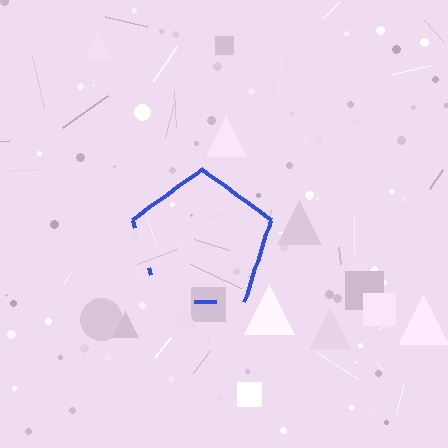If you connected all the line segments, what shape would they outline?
They would outline a pentagon.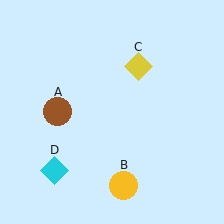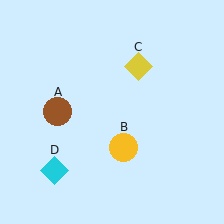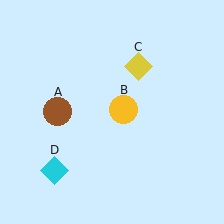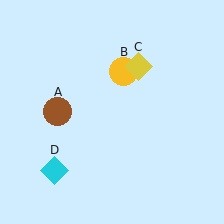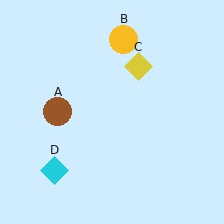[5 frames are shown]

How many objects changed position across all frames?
1 object changed position: yellow circle (object B).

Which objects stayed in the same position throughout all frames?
Brown circle (object A) and yellow diamond (object C) and cyan diamond (object D) remained stationary.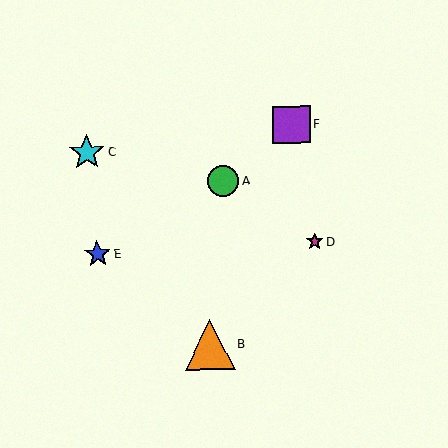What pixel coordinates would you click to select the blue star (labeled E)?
Click at (97, 254) to select the blue star E.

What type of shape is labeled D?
Shape D is a magenta star.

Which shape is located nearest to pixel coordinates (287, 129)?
The purple square (labeled F) at (292, 125) is nearest to that location.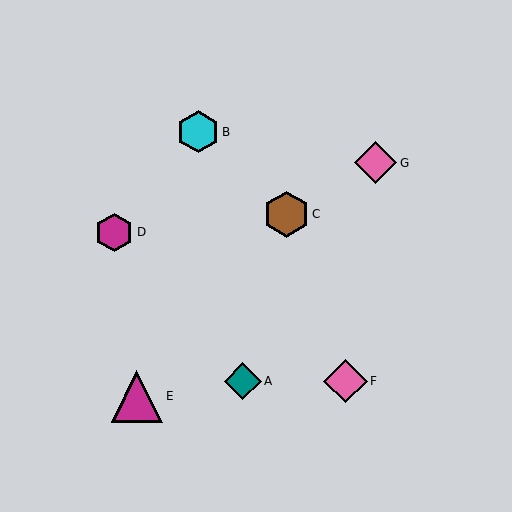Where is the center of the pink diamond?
The center of the pink diamond is at (346, 381).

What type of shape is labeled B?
Shape B is a cyan hexagon.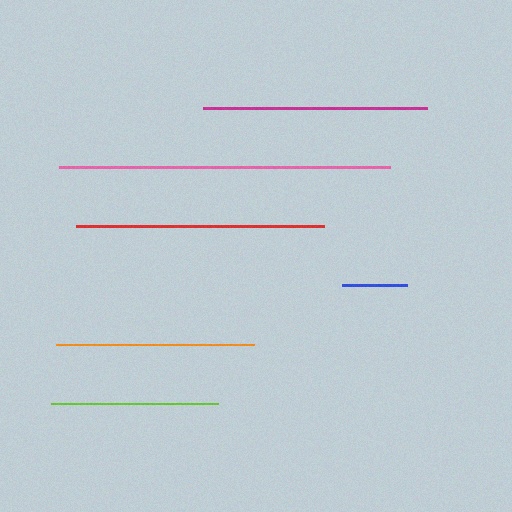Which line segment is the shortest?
The blue line is the shortest at approximately 65 pixels.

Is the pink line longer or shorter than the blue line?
The pink line is longer than the blue line.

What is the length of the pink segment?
The pink segment is approximately 331 pixels long.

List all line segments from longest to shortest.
From longest to shortest: pink, red, magenta, orange, lime, blue.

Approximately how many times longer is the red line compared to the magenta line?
The red line is approximately 1.1 times the length of the magenta line.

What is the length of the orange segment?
The orange segment is approximately 199 pixels long.